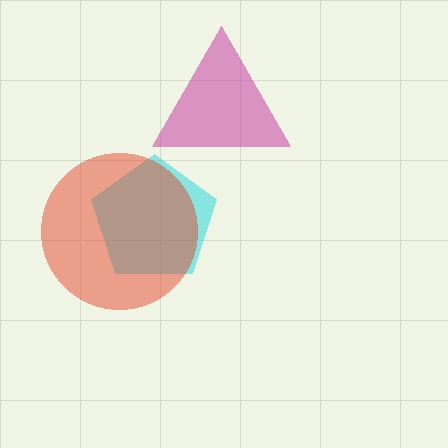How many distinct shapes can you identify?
There are 3 distinct shapes: a cyan pentagon, a magenta triangle, a red circle.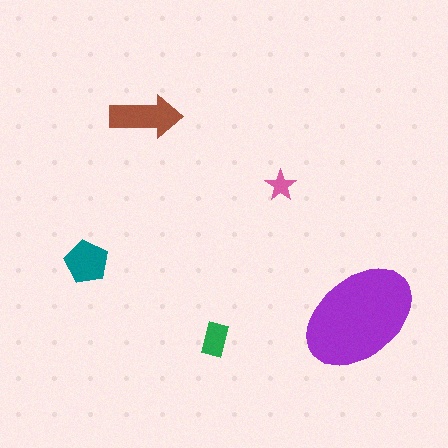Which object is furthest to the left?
The teal pentagon is leftmost.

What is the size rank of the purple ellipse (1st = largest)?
1st.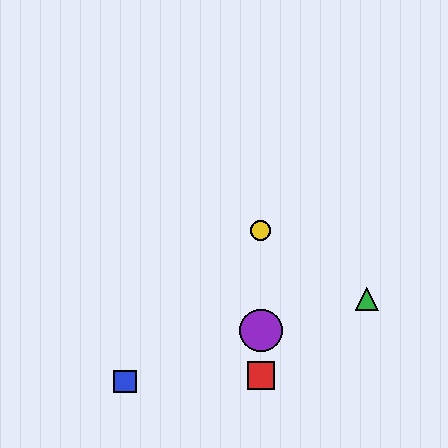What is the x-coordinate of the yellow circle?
The yellow circle is at x≈261.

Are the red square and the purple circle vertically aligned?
Yes, both are at x≈261.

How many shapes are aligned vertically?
3 shapes (the red square, the yellow circle, the purple circle) are aligned vertically.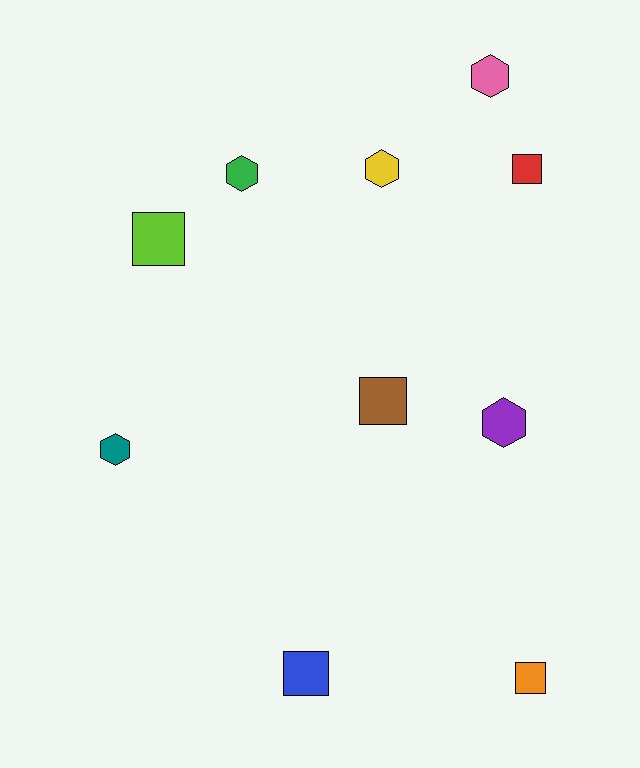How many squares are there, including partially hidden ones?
There are 5 squares.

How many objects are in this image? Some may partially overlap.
There are 10 objects.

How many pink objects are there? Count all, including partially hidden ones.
There is 1 pink object.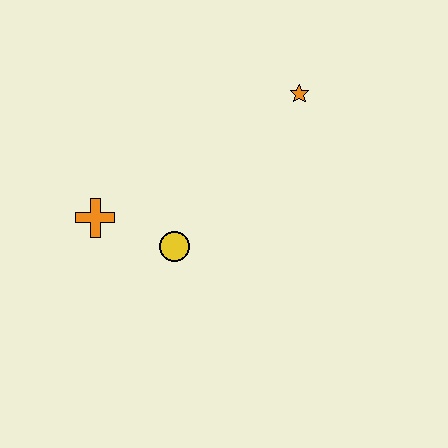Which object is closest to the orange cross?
The yellow circle is closest to the orange cross.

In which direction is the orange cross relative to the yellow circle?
The orange cross is to the left of the yellow circle.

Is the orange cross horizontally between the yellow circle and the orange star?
No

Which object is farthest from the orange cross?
The orange star is farthest from the orange cross.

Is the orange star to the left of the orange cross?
No